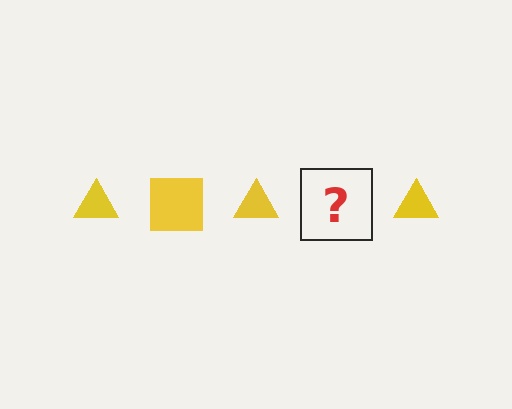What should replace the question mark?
The question mark should be replaced with a yellow square.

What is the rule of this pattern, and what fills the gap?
The rule is that the pattern cycles through triangle, square shapes in yellow. The gap should be filled with a yellow square.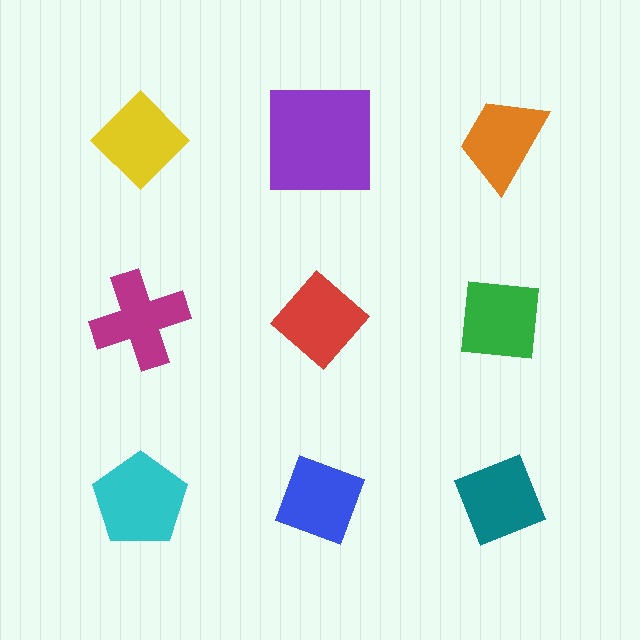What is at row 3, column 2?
A blue diamond.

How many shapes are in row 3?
3 shapes.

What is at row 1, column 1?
A yellow diamond.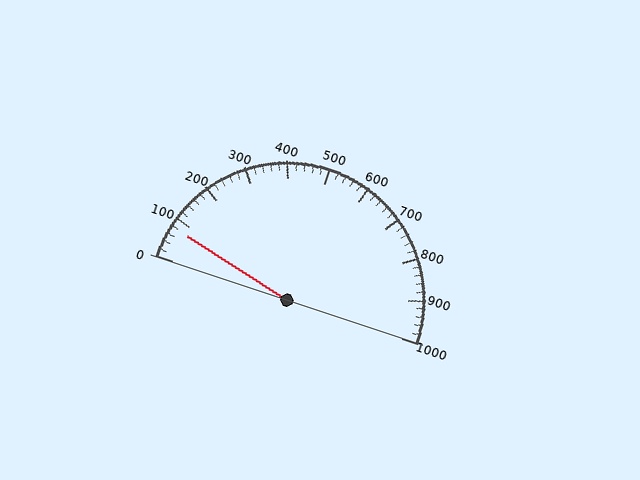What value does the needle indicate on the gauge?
The needle indicates approximately 80.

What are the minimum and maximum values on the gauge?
The gauge ranges from 0 to 1000.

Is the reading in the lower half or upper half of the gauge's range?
The reading is in the lower half of the range (0 to 1000).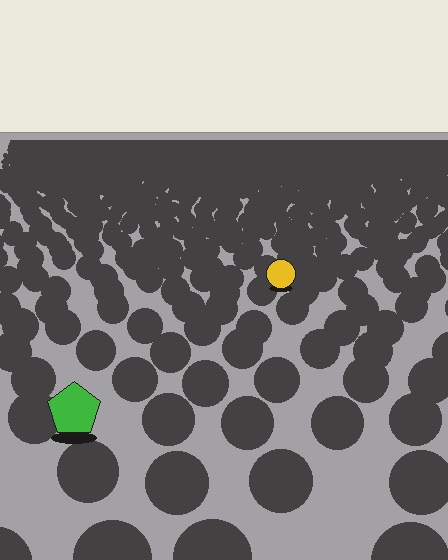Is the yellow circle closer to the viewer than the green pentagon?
No. The green pentagon is closer — you can tell from the texture gradient: the ground texture is coarser near it.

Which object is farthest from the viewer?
The yellow circle is farthest from the viewer. It appears smaller and the ground texture around it is denser.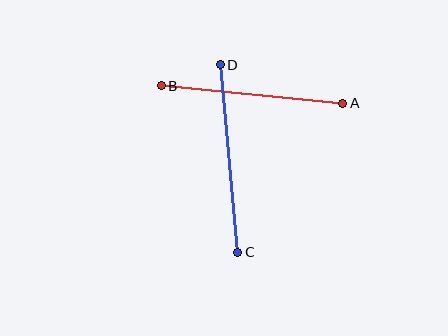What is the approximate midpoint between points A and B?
The midpoint is at approximately (252, 94) pixels.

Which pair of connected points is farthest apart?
Points C and D are farthest apart.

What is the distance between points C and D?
The distance is approximately 188 pixels.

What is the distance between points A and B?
The distance is approximately 182 pixels.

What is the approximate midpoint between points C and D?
The midpoint is at approximately (229, 158) pixels.